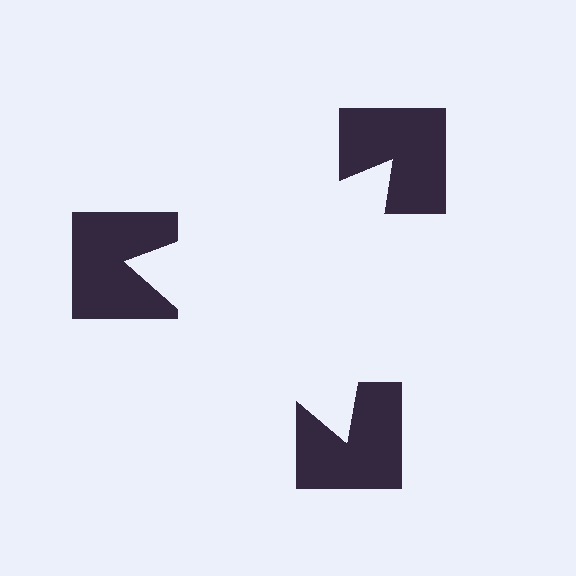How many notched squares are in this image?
There are 3 — one at each vertex of the illusory triangle.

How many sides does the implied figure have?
3 sides.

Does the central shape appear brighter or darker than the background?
It typically appears slightly brighter than the background, even though no actual brightness change is drawn.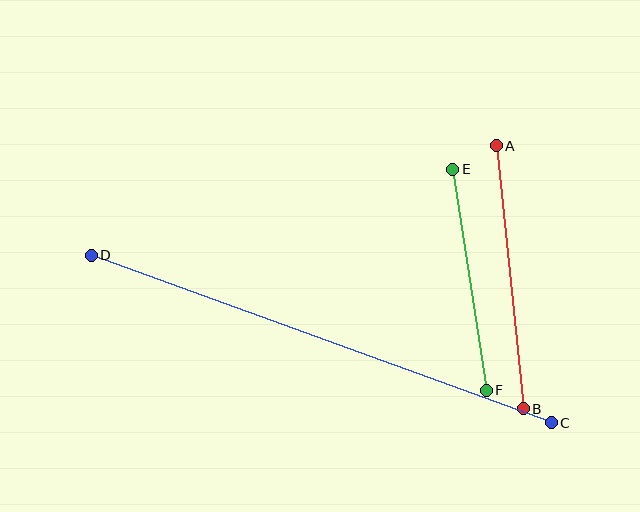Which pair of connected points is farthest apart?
Points C and D are farthest apart.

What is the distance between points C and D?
The distance is approximately 490 pixels.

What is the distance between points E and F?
The distance is approximately 223 pixels.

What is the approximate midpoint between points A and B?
The midpoint is at approximately (510, 277) pixels.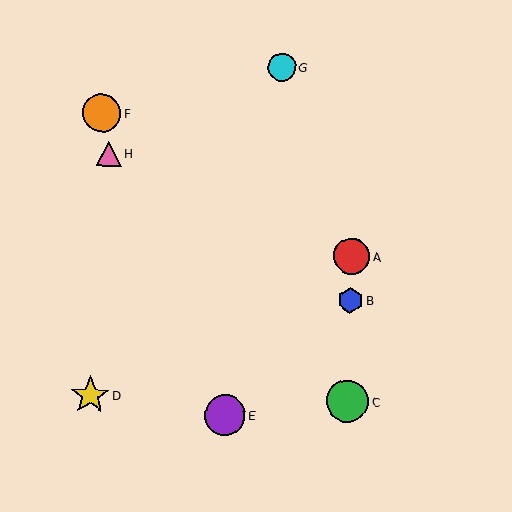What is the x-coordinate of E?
Object E is at x≈225.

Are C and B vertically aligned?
Yes, both are at x≈347.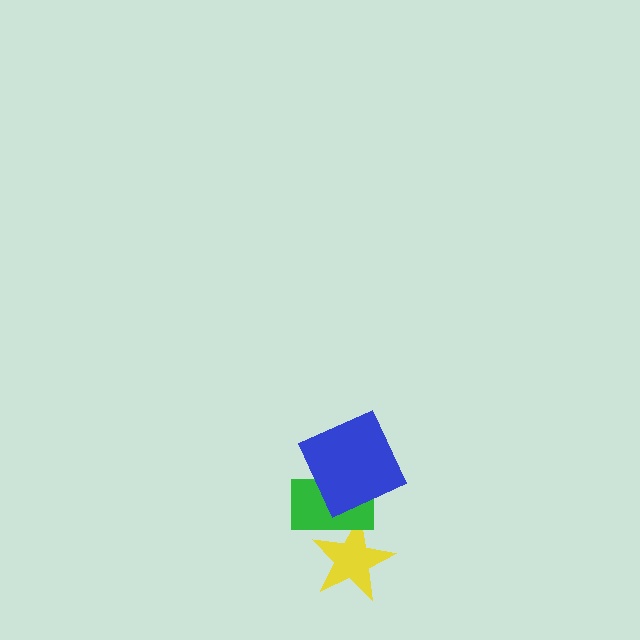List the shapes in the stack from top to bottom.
From top to bottom: the blue square, the green rectangle, the yellow star.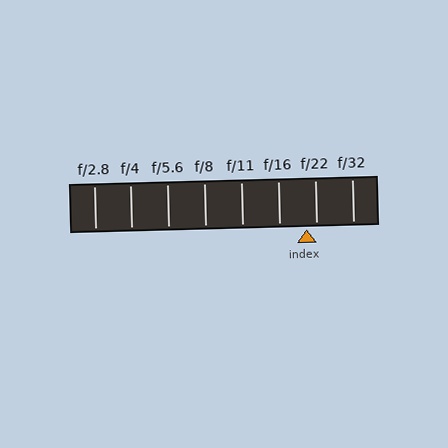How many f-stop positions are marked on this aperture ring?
There are 8 f-stop positions marked.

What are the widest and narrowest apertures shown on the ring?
The widest aperture shown is f/2.8 and the narrowest is f/32.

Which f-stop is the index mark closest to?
The index mark is closest to f/22.